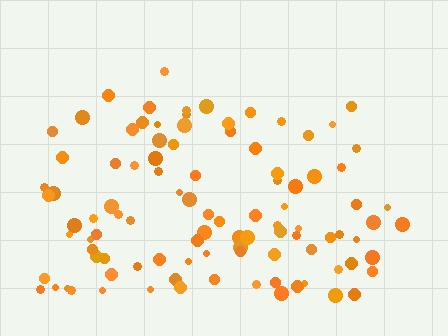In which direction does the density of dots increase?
From top to bottom, with the bottom side densest.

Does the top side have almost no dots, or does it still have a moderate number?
Still a moderate number, just noticeably fewer than the bottom.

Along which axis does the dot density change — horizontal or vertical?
Vertical.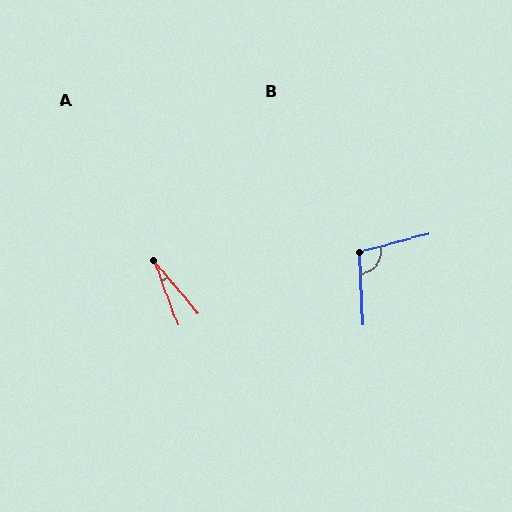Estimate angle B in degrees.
Approximately 102 degrees.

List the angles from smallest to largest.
A (20°), B (102°).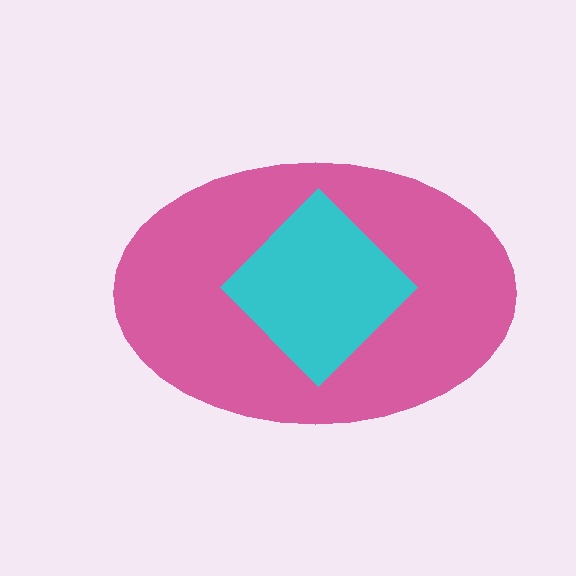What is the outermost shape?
The pink ellipse.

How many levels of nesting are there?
2.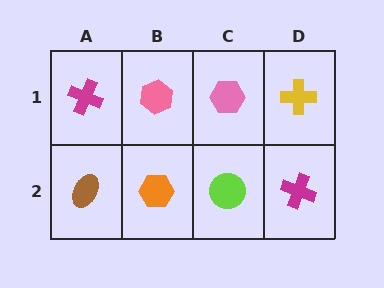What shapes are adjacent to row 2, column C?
A pink hexagon (row 1, column C), an orange hexagon (row 2, column B), a magenta cross (row 2, column D).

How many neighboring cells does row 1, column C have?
3.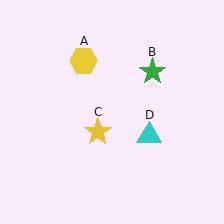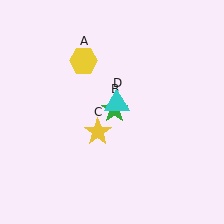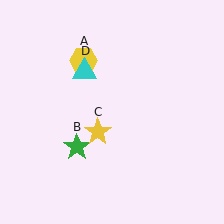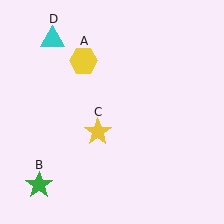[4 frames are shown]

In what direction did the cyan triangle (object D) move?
The cyan triangle (object D) moved up and to the left.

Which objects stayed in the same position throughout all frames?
Yellow hexagon (object A) and yellow star (object C) remained stationary.